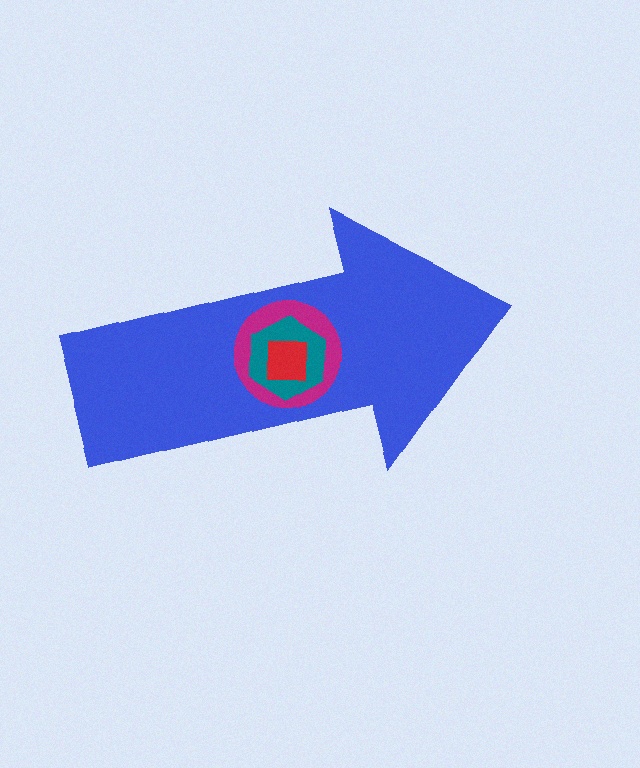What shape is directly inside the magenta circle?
The teal hexagon.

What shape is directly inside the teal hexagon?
The red square.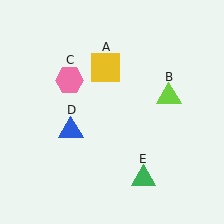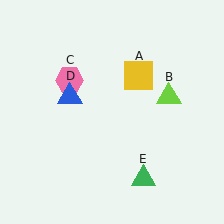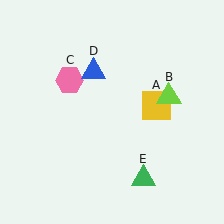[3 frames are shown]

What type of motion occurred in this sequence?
The yellow square (object A), blue triangle (object D) rotated clockwise around the center of the scene.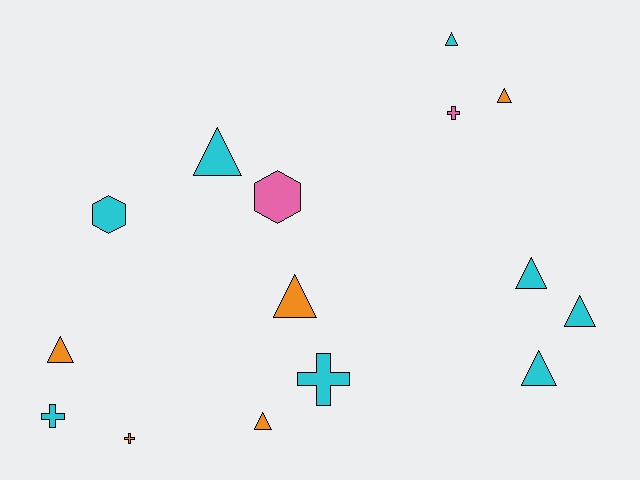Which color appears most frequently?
Cyan, with 8 objects.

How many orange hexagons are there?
There are no orange hexagons.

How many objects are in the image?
There are 15 objects.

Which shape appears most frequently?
Triangle, with 9 objects.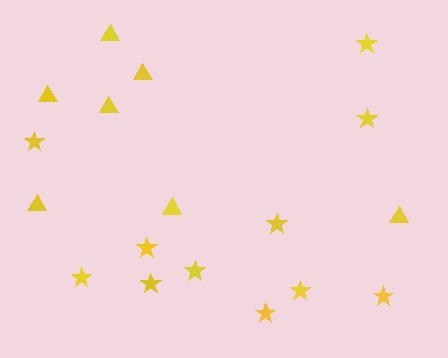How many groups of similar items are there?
There are 2 groups: one group of stars (11) and one group of triangles (7).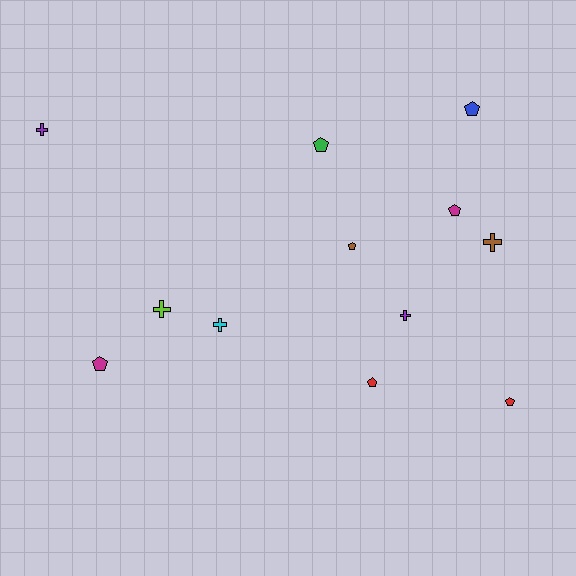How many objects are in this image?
There are 12 objects.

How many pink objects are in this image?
There are no pink objects.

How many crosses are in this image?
There are 5 crosses.